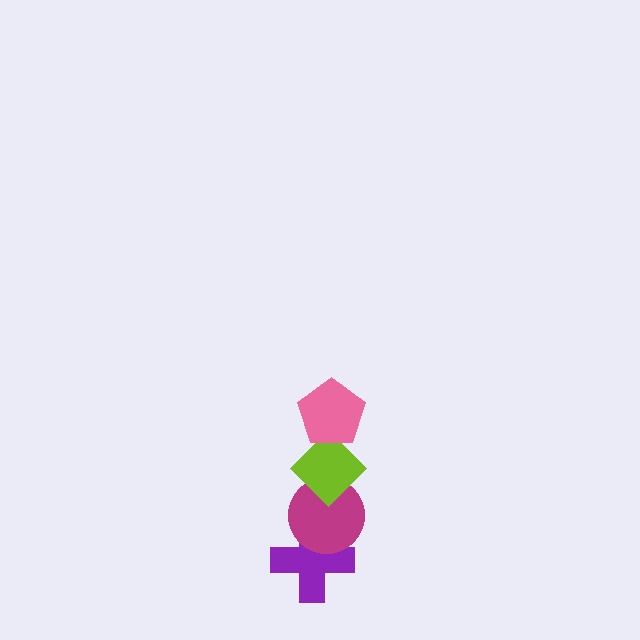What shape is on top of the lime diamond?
The pink pentagon is on top of the lime diamond.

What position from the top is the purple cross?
The purple cross is 4th from the top.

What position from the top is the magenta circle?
The magenta circle is 3rd from the top.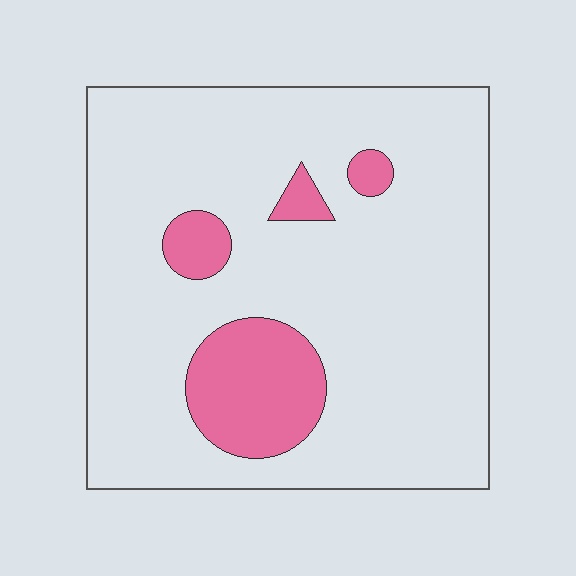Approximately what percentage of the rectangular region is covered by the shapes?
Approximately 15%.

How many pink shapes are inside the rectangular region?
4.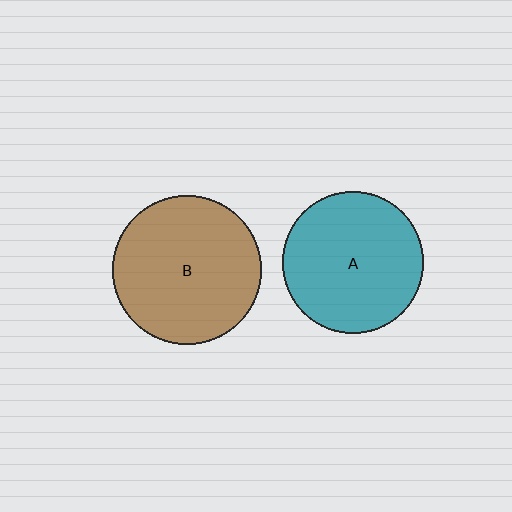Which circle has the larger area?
Circle B (brown).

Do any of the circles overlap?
No, none of the circles overlap.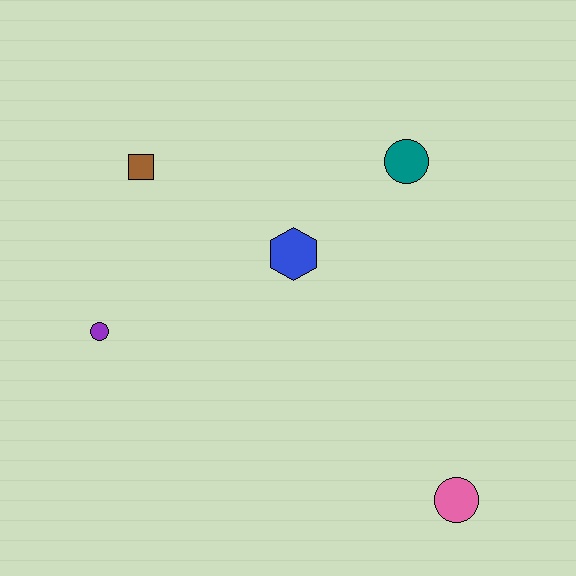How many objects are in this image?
There are 5 objects.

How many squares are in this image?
There is 1 square.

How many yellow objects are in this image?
There are no yellow objects.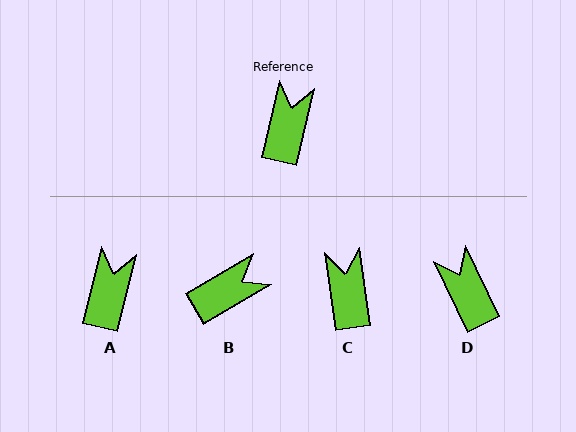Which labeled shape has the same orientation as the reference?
A.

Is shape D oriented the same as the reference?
No, it is off by about 39 degrees.